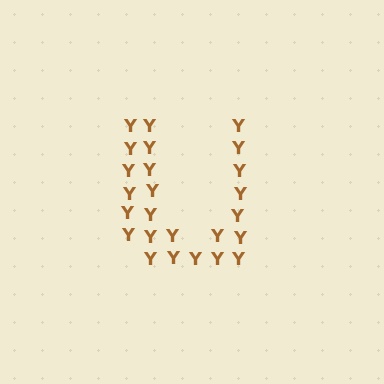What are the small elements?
The small elements are letter Y's.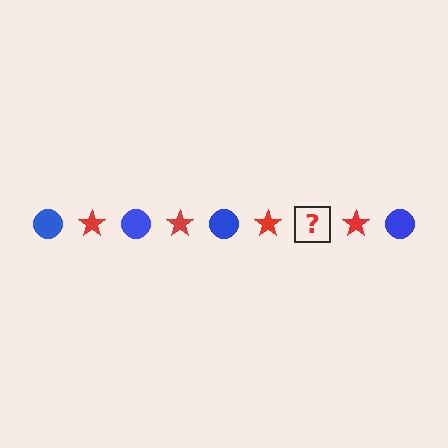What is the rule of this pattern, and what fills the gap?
The rule is that the pattern alternates between blue circle and red star. The gap should be filled with a blue circle.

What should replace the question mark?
The question mark should be replaced with a blue circle.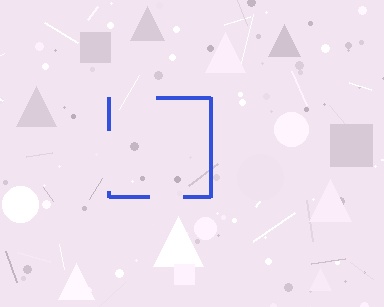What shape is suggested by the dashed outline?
The dashed outline suggests a square.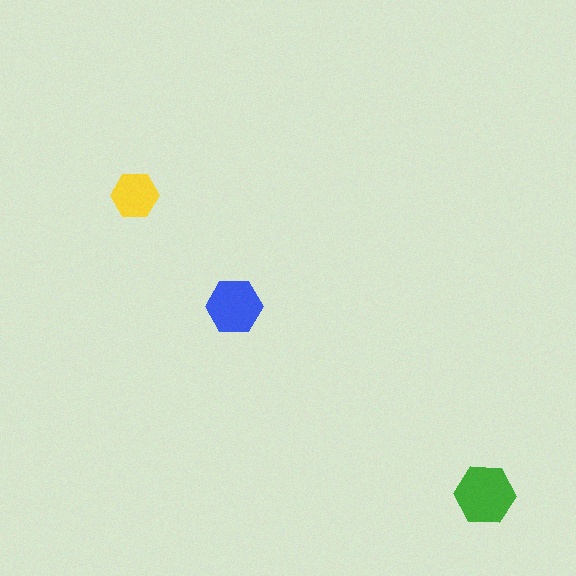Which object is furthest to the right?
The green hexagon is rightmost.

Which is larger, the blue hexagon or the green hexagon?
The green one.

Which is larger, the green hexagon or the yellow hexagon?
The green one.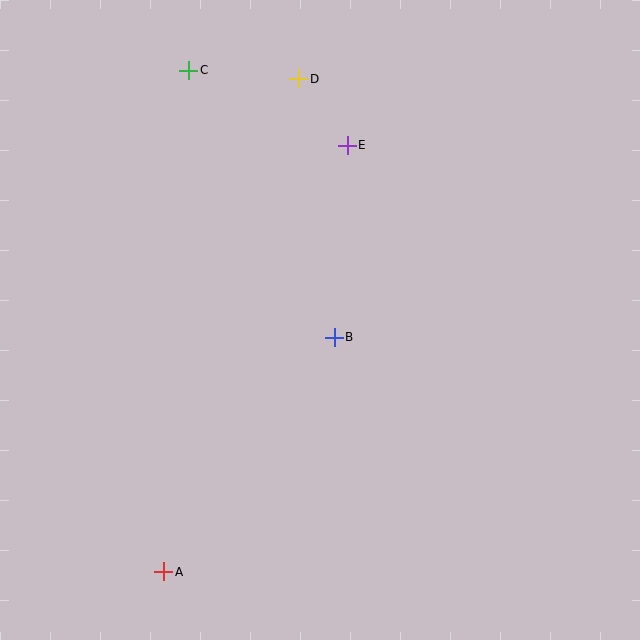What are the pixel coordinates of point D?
Point D is at (299, 79).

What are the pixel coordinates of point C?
Point C is at (189, 70).